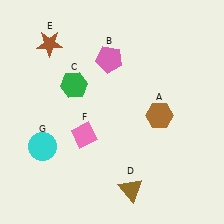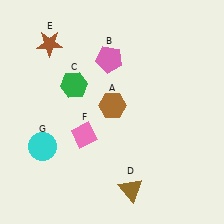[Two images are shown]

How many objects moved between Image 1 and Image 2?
1 object moved between the two images.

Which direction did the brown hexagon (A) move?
The brown hexagon (A) moved left.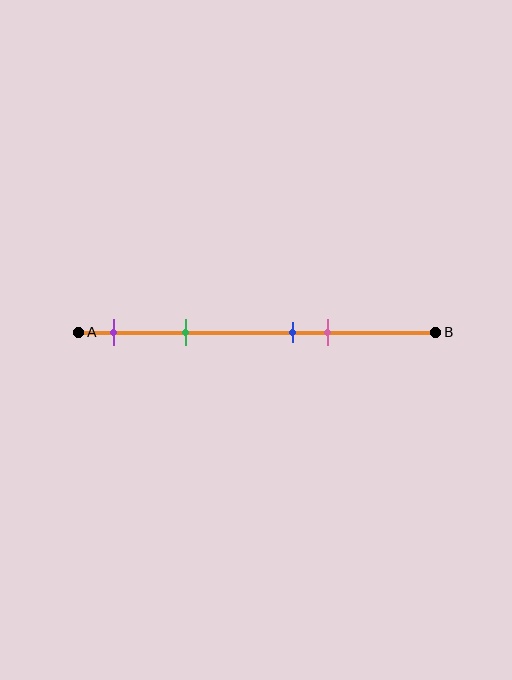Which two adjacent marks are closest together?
The blue and pink marks are the closest adjacent pair.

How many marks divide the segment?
There are 4 marks dividing the segment.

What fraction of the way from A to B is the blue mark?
The blue mark is approximately 60% (0.6) of the way from A to B.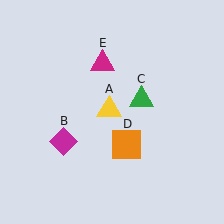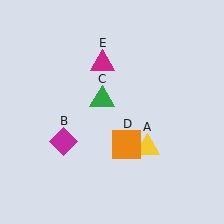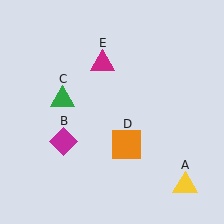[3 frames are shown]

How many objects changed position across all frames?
2 objects changed position: yellow triangle (object A), green triangle (object C).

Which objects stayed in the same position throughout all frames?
Magenta diamond (object B) and orange square (object D) and magenta triangle (object E) remained stationary.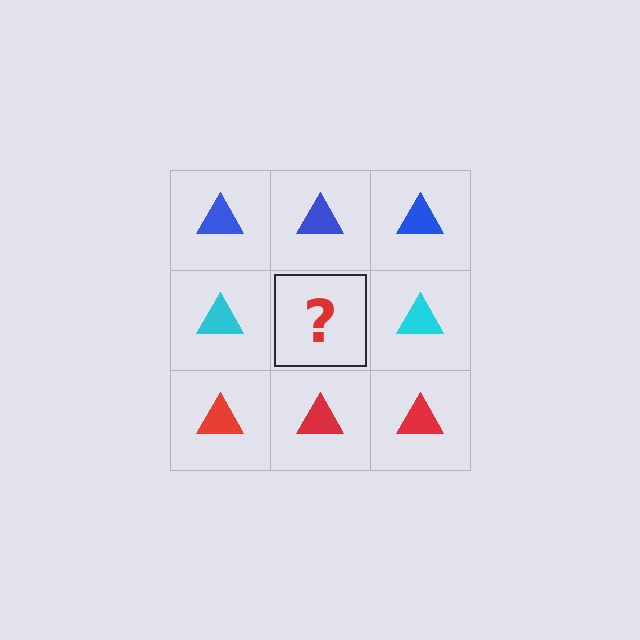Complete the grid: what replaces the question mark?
The question mark should be replaced with a cyan triangle.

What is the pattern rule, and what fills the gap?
The rule is that each row has a consistent color. The gap should be filled with a cyan triangle.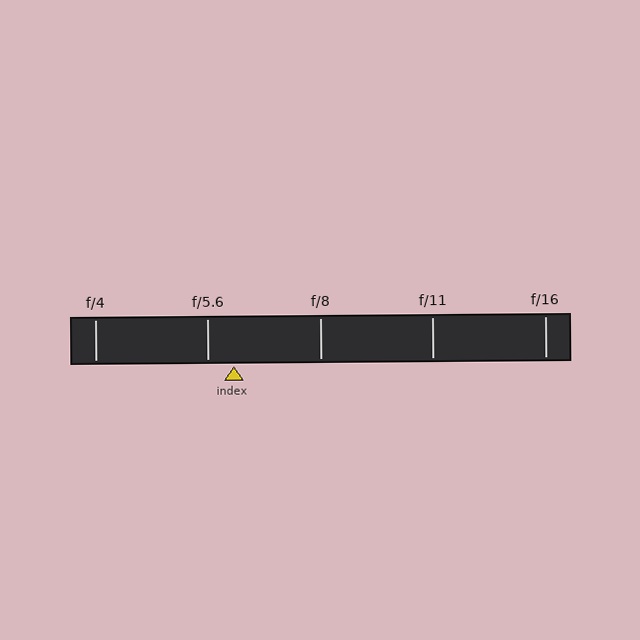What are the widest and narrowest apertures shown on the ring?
The widest aperture shown is f/4 and the narrowest is f/16.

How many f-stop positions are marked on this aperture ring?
There are 5 f-stop positions marked.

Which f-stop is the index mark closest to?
The index mark is closest to f/5.6.